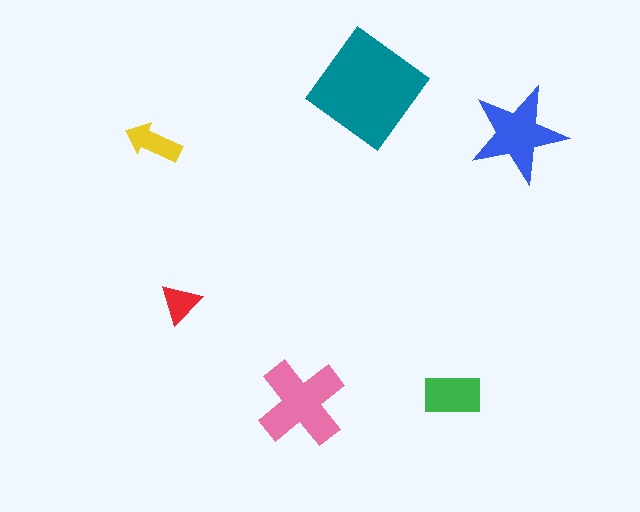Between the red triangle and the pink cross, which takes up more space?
The pink cross.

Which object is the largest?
The teal diamond.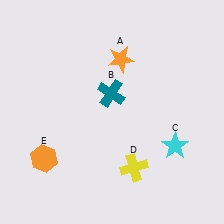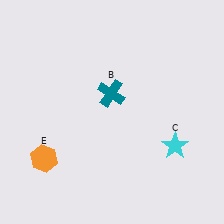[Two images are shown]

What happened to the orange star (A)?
The orange star (A) was removed in Image 2. It was in the top-right area of Image 1.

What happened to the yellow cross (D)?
The yellow cross (D) was removed in Image 2. It was in the bottom-right area of Image 1.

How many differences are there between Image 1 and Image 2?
There are 2 differences between the two images.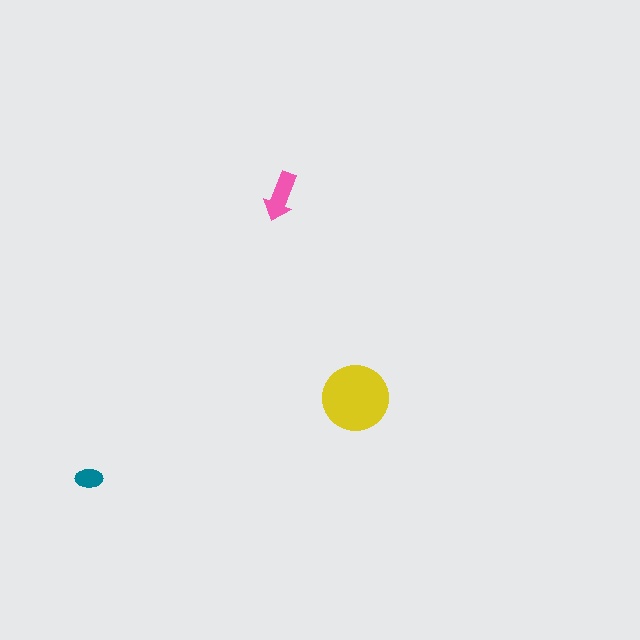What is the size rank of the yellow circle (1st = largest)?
1st.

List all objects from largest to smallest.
The yellow circle, the pink arrow, the teal ellipse.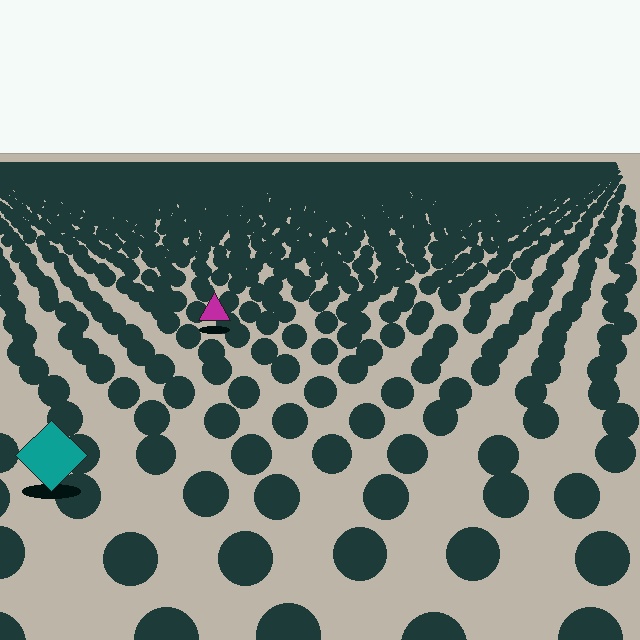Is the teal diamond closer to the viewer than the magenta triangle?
Yes. The teal diamond is closer — you can tell from the texture gradient: the ground texture is coarser near it.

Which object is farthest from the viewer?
The magenta triangle is farthest from the viewer. It appears smaller and the ground texture around it is denser.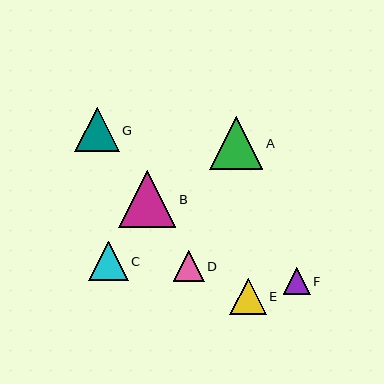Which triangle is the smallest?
Triangle F is the smallest with a size of approximately 27 pixels.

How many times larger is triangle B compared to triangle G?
Triangle B is approximately 1.3 times the size of triangle G.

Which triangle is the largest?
Triangle B is the largest with a size of approximately 57 pixels.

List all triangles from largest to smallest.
From largest to smallest: B, A, G, C, E, D, F.